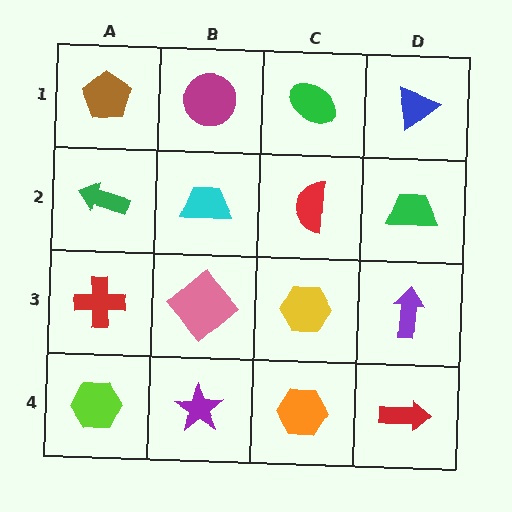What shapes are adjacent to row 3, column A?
A green arrow (row 2, column A), a lime hexagon (row 4, column A), a pink diamond (row 3, column B).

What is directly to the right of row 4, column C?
A red arrow.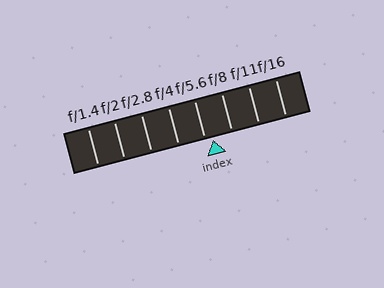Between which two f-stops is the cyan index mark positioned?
The index mark is between f/5.6 and f/8.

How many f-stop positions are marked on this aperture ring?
There are 8 f-stop positions marked.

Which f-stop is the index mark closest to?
The index mark is closest to f/5.6.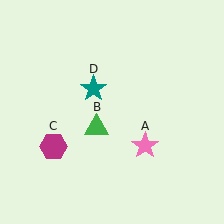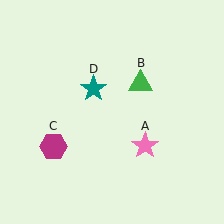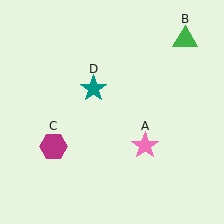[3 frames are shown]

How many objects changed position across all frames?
1 object changed position: green triangle (object B).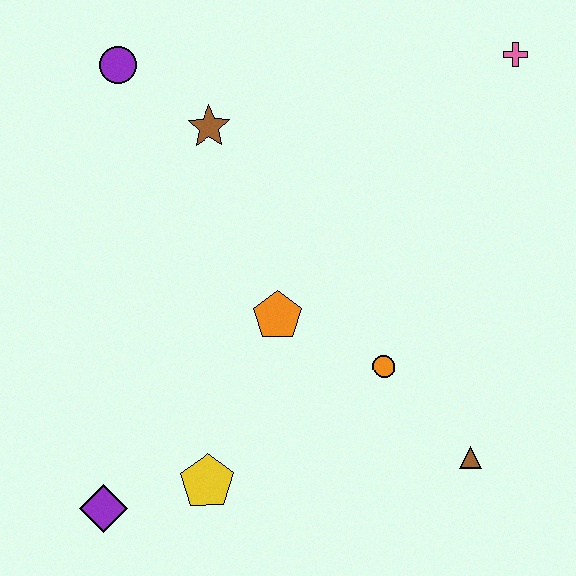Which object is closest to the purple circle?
The brown star is closest to the purple circle.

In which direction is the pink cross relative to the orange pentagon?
The pink cross is above the orange pentagon.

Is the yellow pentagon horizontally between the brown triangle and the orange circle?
No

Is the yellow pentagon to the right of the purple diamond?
Yes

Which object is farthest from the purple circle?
The brown triangle is farthest from the purple circle.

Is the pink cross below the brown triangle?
No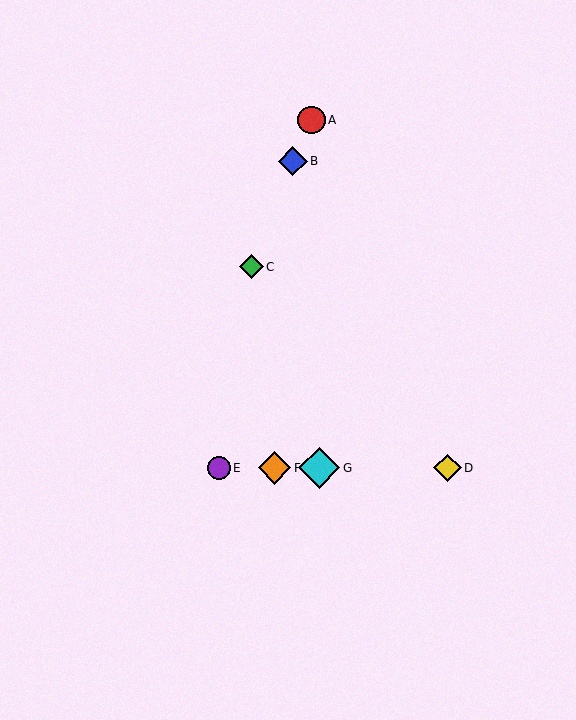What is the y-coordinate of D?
Object D is at y≈468.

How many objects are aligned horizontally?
4 objects (D, E, F, G) are aligned horizontally.